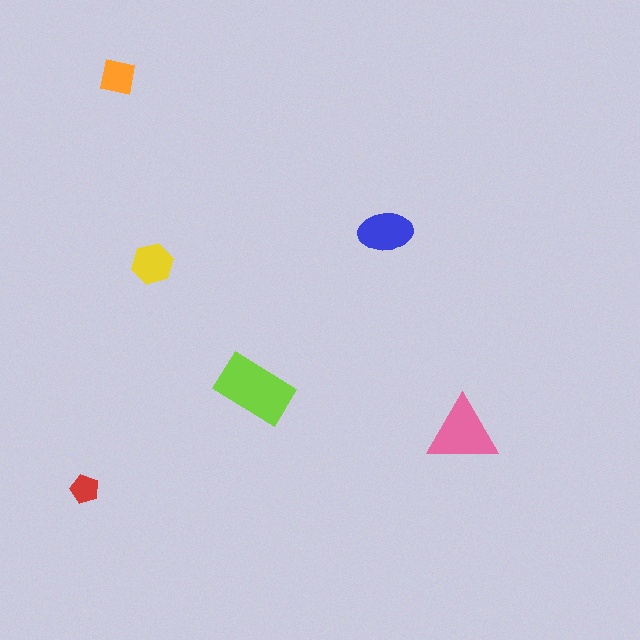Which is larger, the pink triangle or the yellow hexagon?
The pink triangle.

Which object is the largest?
The lime rectangle.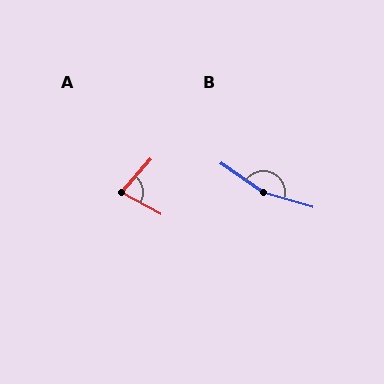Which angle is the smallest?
A, at approximately 77 degrees.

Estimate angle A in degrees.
Approximately 77 degrees.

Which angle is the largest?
B, at approximately 161 degrees.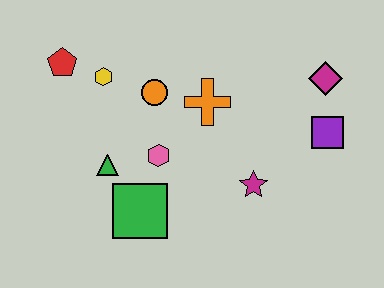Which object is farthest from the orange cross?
The red pentagon is farthest from the orange cross.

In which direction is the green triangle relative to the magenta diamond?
The green triangle is to the left of the magenta diamond.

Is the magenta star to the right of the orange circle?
Yes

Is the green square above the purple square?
No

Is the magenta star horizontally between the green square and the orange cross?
No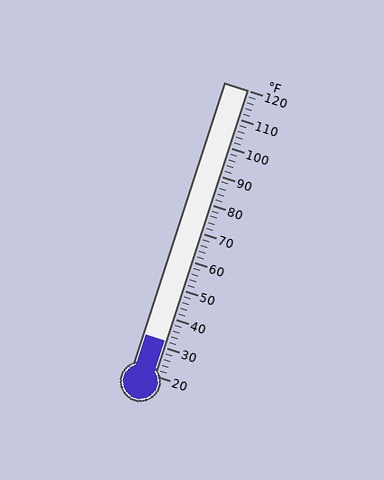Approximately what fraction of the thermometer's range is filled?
The thermometer is filled to approximately 10% of its range.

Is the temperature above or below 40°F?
The temperature is below 40°F.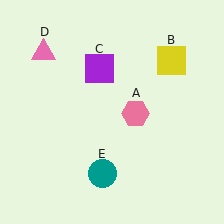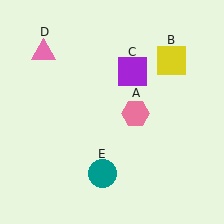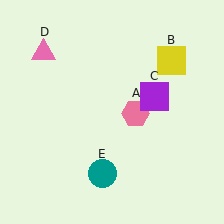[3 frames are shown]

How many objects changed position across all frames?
1 object changed position: purple square (object C).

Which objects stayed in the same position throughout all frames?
Pink hexagon (object A) and yellow square (object B) and pink triangle (object D) and teal circle (object E) remained stationary.